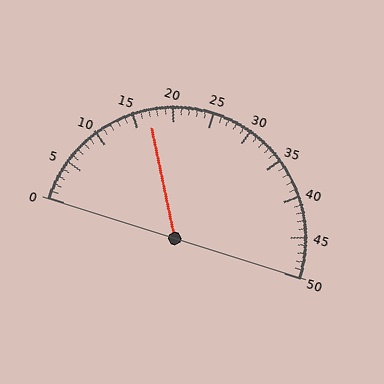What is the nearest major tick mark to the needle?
The nearest major tick mark is 15.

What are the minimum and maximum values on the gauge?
The gauge ranges from 0 to 50.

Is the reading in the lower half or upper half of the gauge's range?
The reading is in the lower half of the range (0 to 50).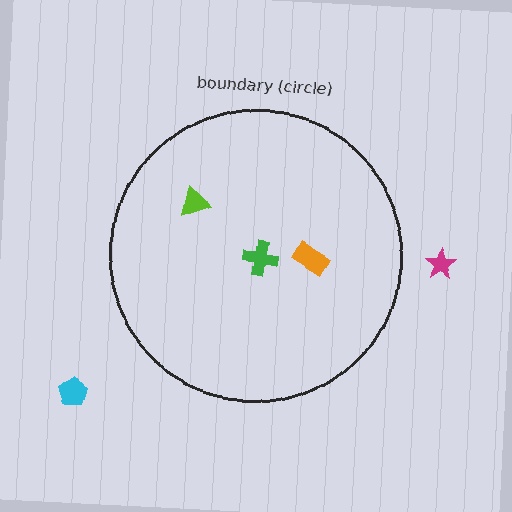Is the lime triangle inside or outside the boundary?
Inside.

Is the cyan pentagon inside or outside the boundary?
Outside.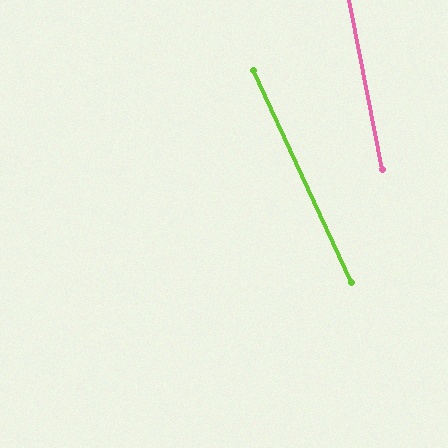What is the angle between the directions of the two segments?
Approximately 14 degrees.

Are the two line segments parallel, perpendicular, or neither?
Neither parallel nor perpendicular — they differ by about 14°.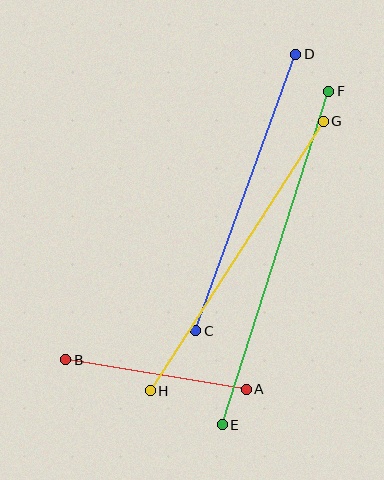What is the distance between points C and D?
The distance is approximately 294 pixels.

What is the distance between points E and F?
The distance is approximately 350 pixels.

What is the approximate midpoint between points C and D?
The midpoint is at approximately (246, 192) pixels.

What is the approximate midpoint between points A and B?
The midpoint is at approximately (156, 374) pixels.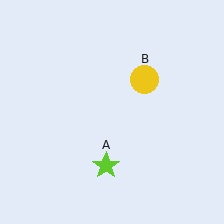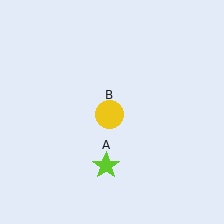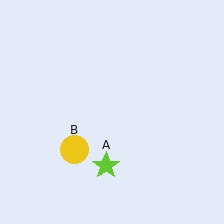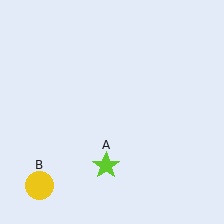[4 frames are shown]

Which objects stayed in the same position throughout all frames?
Lime star (object A) remained stationary.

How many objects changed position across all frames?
1 object changed position: yellow circle (object B).